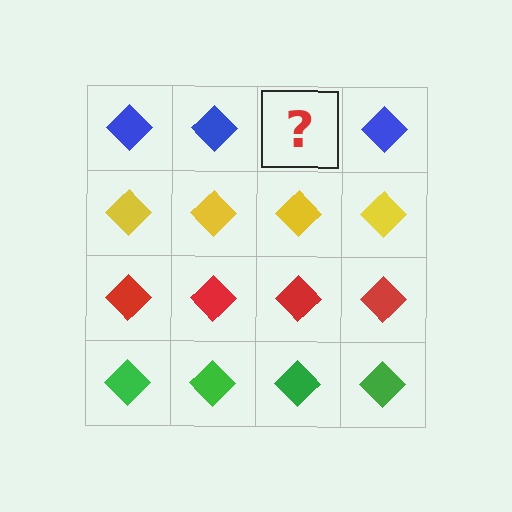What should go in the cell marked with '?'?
The missing cell should contain a blue diamond.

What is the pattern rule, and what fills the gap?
The rule is that each row has a consistent color. The gap should be filled with a blue diamond.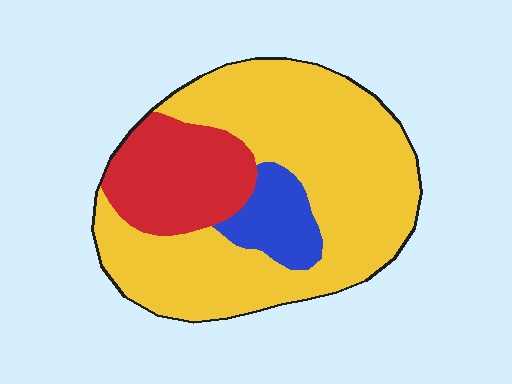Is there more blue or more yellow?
Yellow.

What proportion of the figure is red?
Red takes up between a sixth and a third of the figure.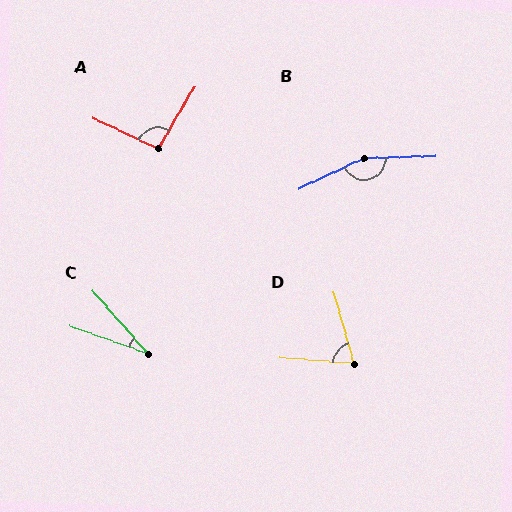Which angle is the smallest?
C, at approximately 29 degrees.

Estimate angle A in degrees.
Approximately 96 degrees.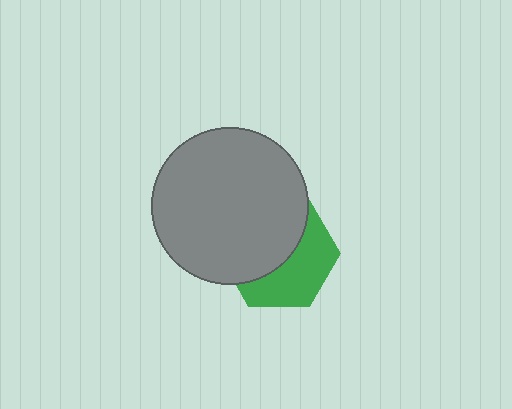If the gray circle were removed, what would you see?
You would see the complete green hexagon.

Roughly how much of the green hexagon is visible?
About half of it is visible (roughly 46%).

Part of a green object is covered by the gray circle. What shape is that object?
It is a hexagon.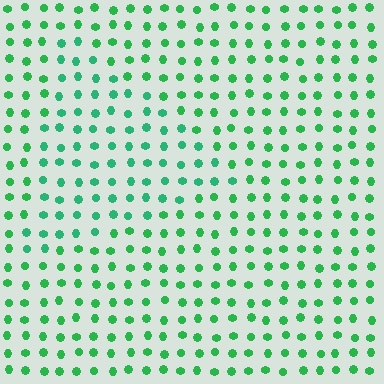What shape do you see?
I see a triangle.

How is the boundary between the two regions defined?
The boundary is defined purely by a slight shift in hue (about 18 degrees). Spacing, size, and orientation are identical on both sides.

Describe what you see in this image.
The image is filled with small green elements in a uniform arrangement. A triangle-shaped region is visible where the elements are tinted to a slightly different hue, forming a subtle color boundary.